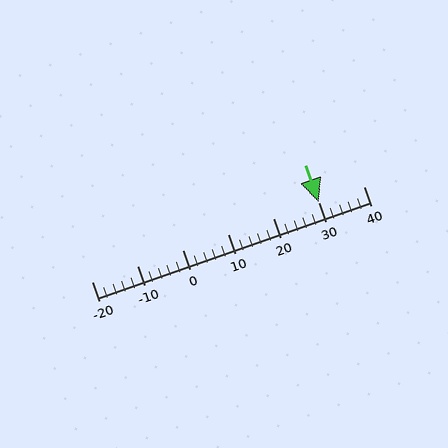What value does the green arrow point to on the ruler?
The green arrow points to approximately 30.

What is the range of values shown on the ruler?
The ruler shows values from -20 to 40.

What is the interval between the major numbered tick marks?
The major tick marks are spaced 10 units apart.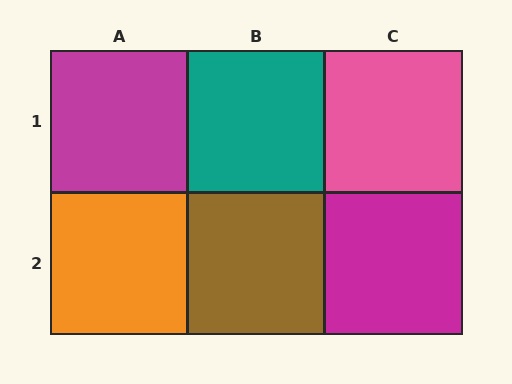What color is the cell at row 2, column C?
Magenta.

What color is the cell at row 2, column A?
Orange.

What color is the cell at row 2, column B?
Brown.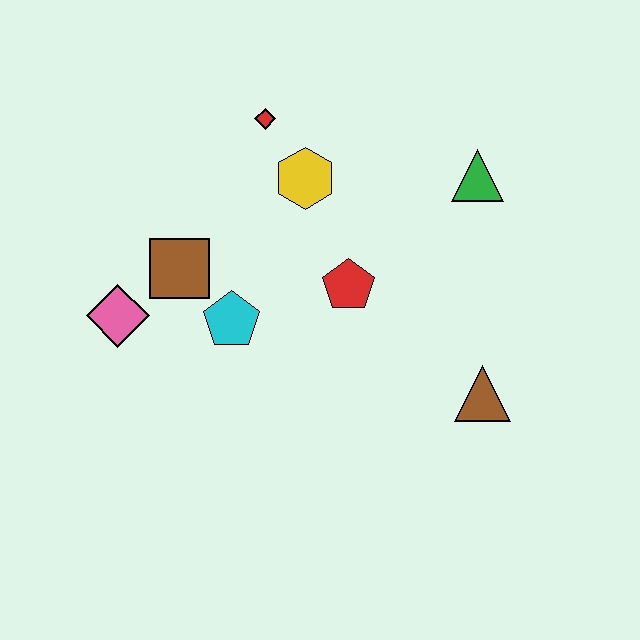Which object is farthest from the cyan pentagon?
The green triangle is farthest from the cyan pentagon.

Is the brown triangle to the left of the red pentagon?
No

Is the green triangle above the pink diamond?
Yes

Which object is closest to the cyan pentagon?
The brown square is closest to the cyan pentagon.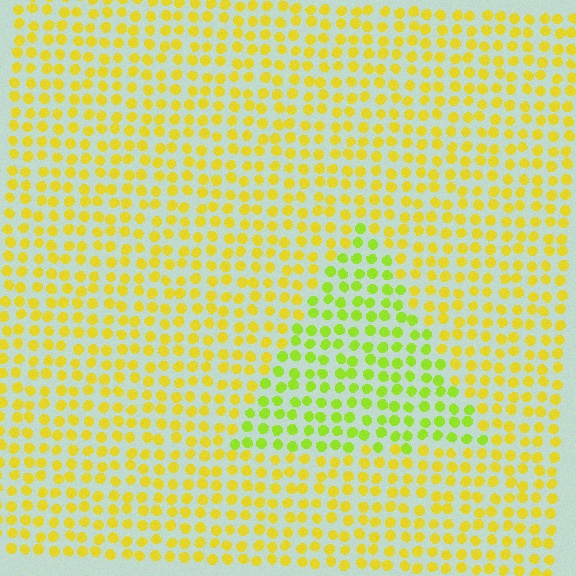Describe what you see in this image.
The image is filled with small yellow elements in a uniform arrangement. A triangle-shaped region is visible where the elements are tinted to a slightly different hue, forming a subtle color boundary.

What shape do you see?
I see a triangle.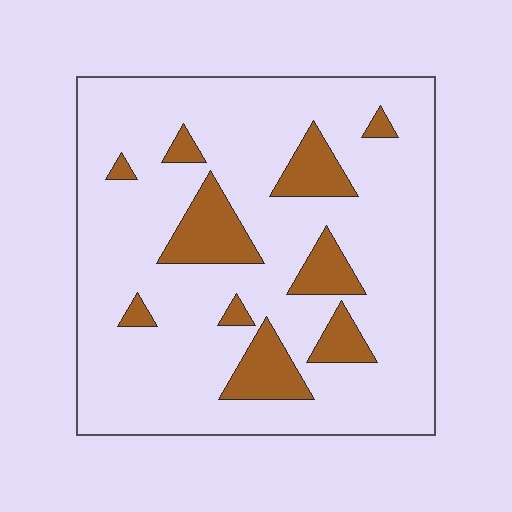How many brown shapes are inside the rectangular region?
10.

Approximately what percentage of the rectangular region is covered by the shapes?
Approximately 15%.